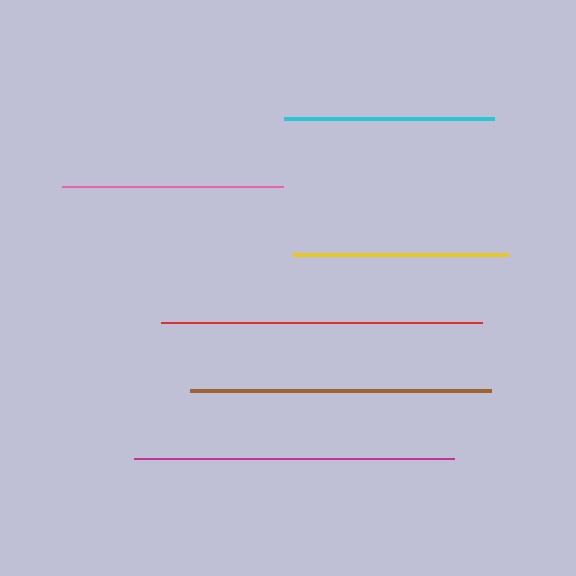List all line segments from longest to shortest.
From longest to shortest: magenta, red, brown, pink, yellow, cyan.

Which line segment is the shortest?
The cyan line is the shortest at approximately 210 pixels.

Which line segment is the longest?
The magenta line is the longest at approximately 321 pixels.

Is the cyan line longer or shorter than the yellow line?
The yellow line is longer than the cyan line.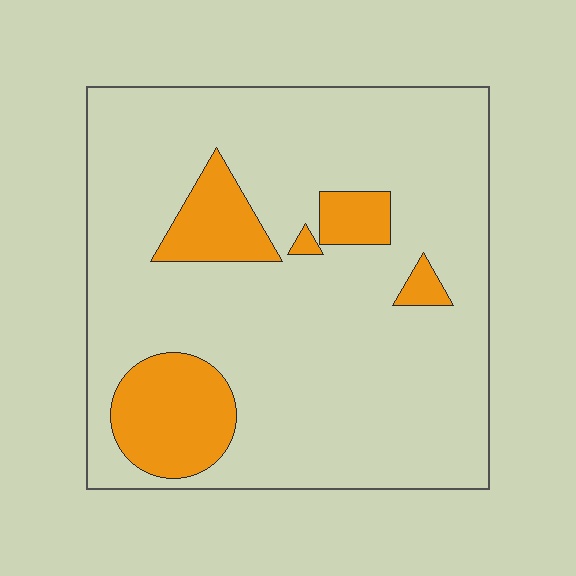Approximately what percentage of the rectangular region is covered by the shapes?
Approximately 15%.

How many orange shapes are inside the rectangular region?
5.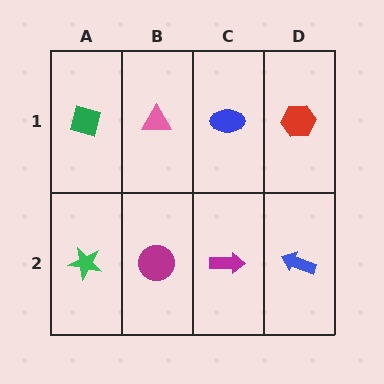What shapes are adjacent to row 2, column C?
A blue ellipse (row 1, column C), a magenta circle (row 2, column B), a blue arrow (row 2, column D).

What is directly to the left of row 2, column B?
A green star.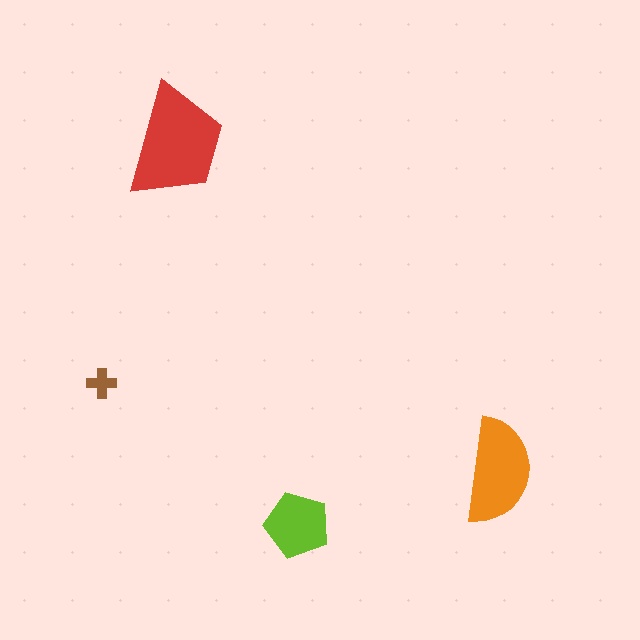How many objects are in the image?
There are 4 objects in the image.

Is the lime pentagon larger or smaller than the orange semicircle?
Smaller.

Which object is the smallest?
The brown cross.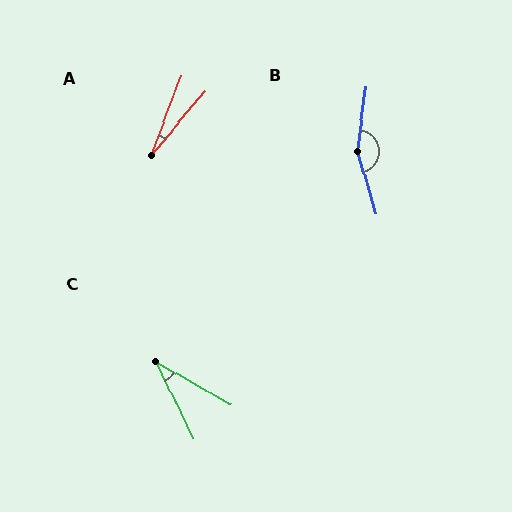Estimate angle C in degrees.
Approximately 34 degrees.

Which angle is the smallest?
A, at approximately 19 degrees.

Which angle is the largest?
B, at approximately 156 degrees.